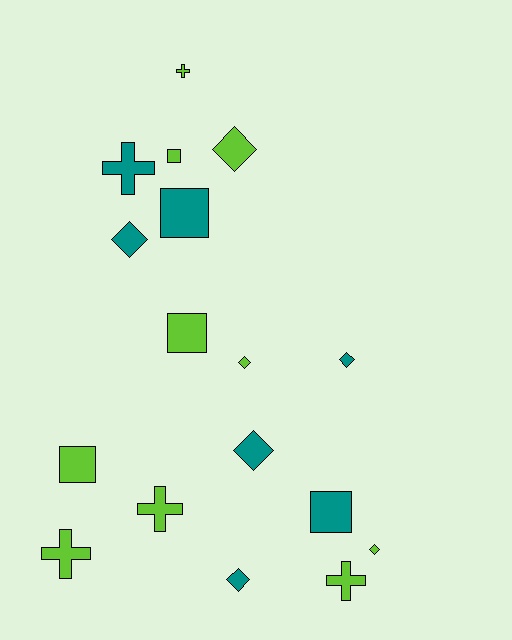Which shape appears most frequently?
Diamond, with 7 objects.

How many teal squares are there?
There are 2 teal squares.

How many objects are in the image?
There are 17 objects.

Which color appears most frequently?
Lime, with 10 objects.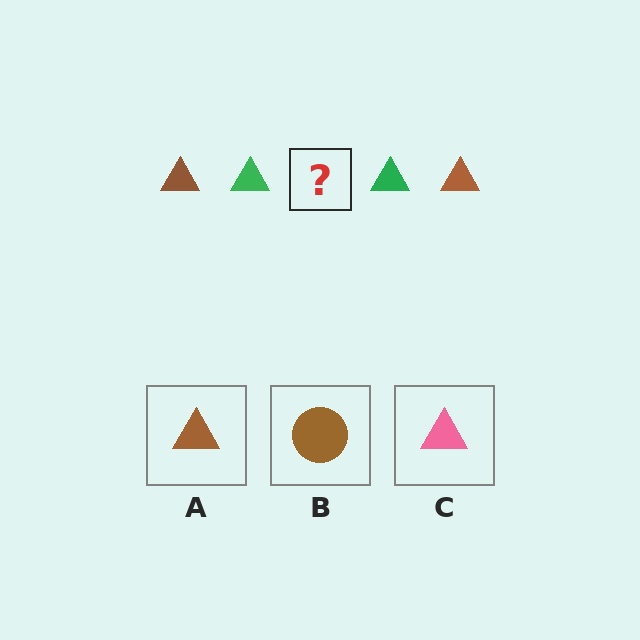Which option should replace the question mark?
Option A.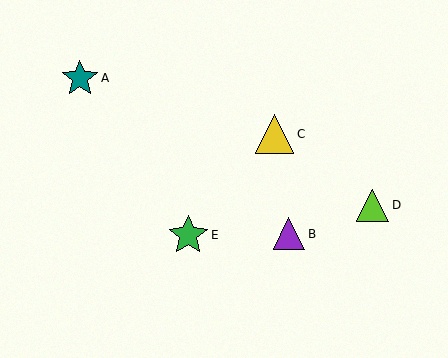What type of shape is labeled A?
Shape A is a teal star.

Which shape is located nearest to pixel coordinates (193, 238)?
The green star (labeled E) at (188, 235) is nearest to that location.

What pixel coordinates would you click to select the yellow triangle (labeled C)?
Click at (275, 134) to select the yellow triangle C.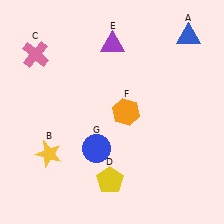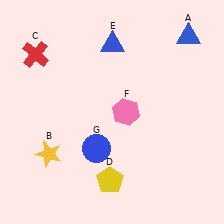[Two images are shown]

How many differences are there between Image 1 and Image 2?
There are 3 differences between the two images.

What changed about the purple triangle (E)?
In Image 1, E is purple. In Image 2, it changed to blue.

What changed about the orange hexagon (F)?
In Image 1, F is orange. In Image 2, it changed to pink.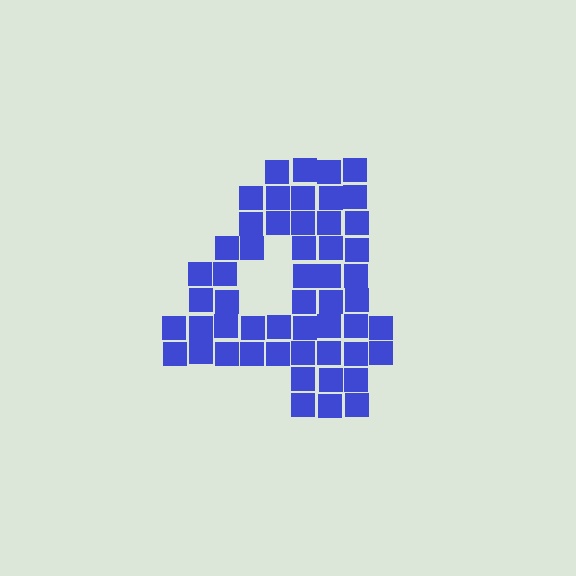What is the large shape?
The large shape is the digit 4.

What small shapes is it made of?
It is made of small squares.